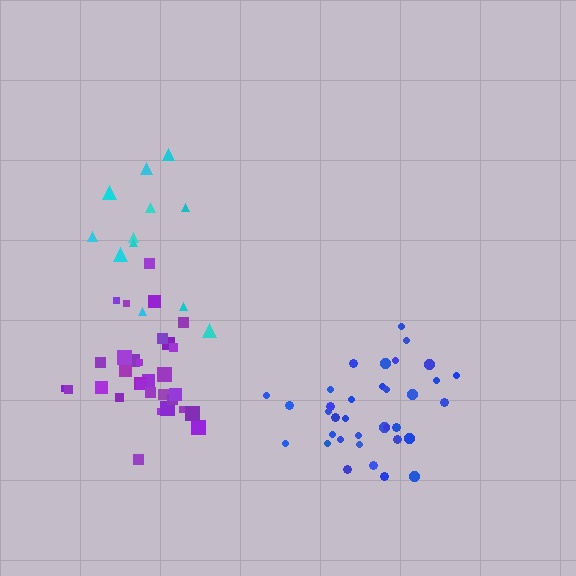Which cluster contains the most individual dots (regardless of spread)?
Blue (35).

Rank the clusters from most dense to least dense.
blue, purple, cyan.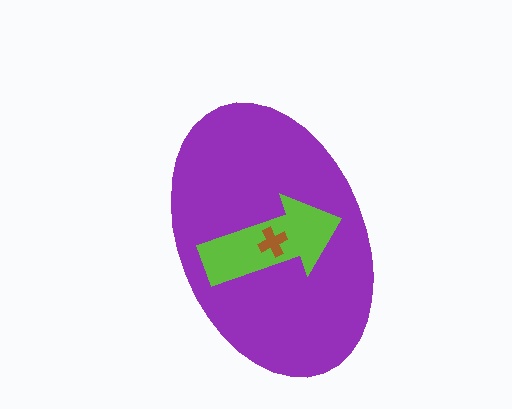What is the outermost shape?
The purple ellipse.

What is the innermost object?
The brown cross.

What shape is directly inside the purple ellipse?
The lime arrow.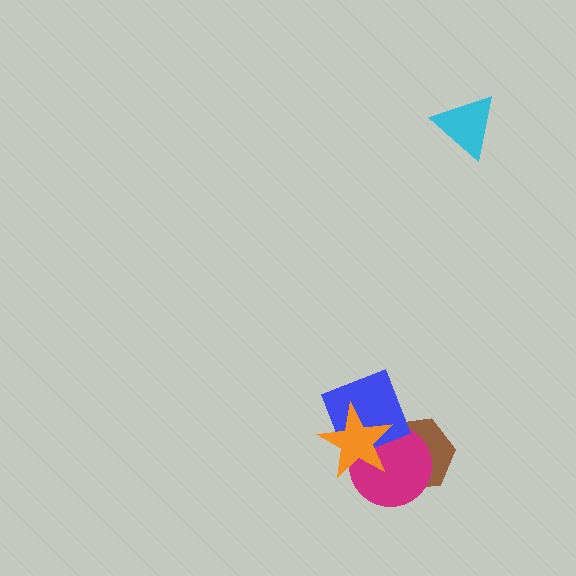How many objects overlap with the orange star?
3 objects overlap with the orange star.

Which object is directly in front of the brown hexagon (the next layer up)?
The magenta circle is directly in front of the brown hexagon.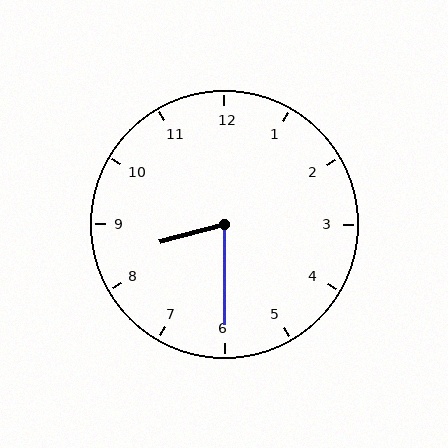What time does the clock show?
8:30.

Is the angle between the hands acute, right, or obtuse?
It is acute.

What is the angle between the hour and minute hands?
Approximately 75 degrees.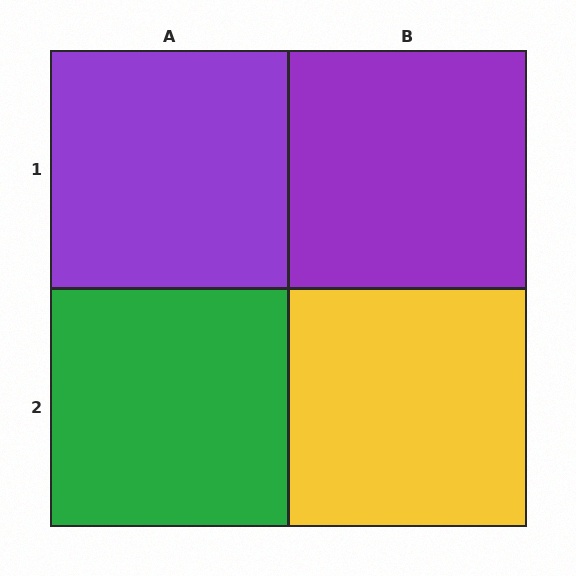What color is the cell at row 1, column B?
Purple.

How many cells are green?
1 cell is green.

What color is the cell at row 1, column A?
Purple.